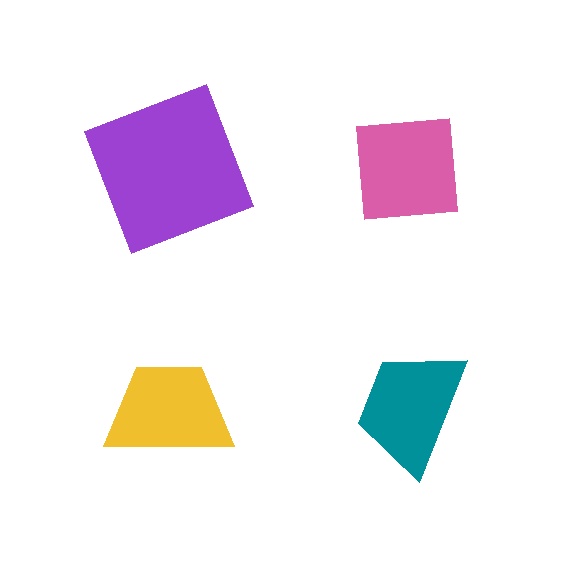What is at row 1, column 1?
A purple square.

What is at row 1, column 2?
A pink square.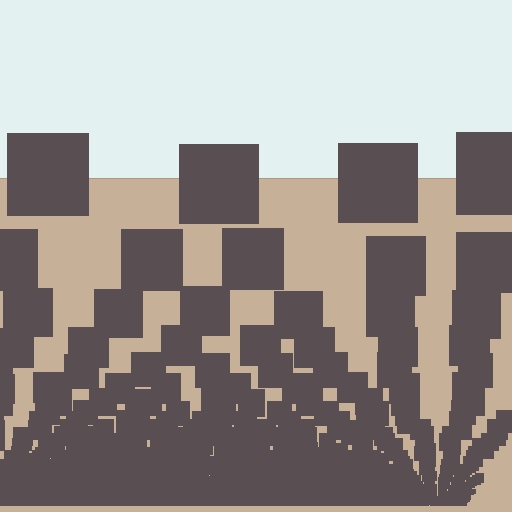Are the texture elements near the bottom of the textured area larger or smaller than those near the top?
Smaller. The gradient is inverted — elements near the bottom are smaller and denser.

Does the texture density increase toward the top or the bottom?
Density increases toward the bottom.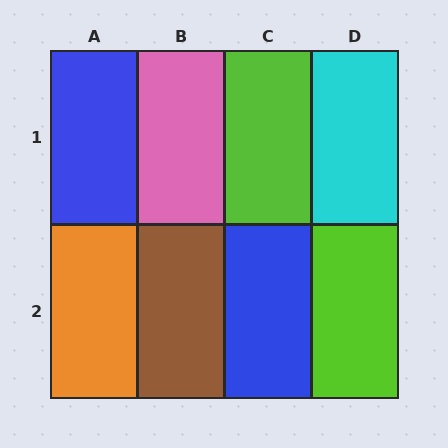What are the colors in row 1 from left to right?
Blue, pink, lime, cyan.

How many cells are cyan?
1 cell is cyan.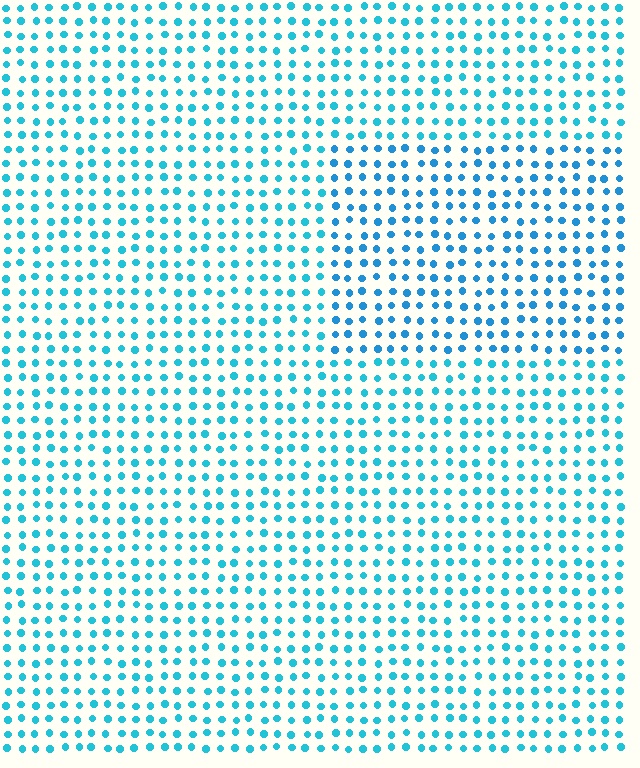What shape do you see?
I see a rectangle.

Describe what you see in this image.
The image is filled with small cyan elements in a uniform arrangement. A rectangle-shaped region is visible where the elements are tinted to a slightly different hue, forming a subtle color boundary.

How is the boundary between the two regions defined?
The boundary is defined purely by a slight shift in hue (about 17 degrees). Spacing, size, and orientation are identical on both sides.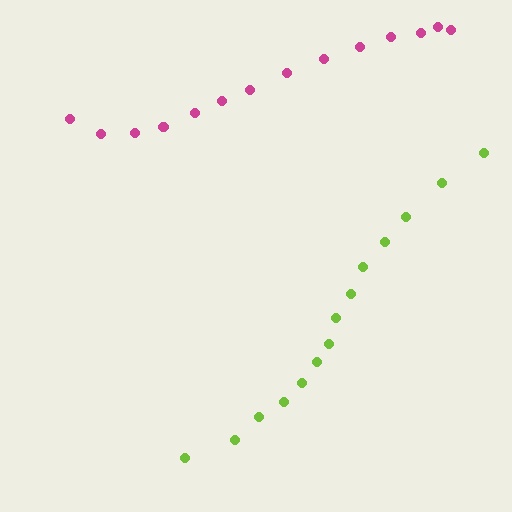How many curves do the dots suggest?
There are 2 distinct paths.